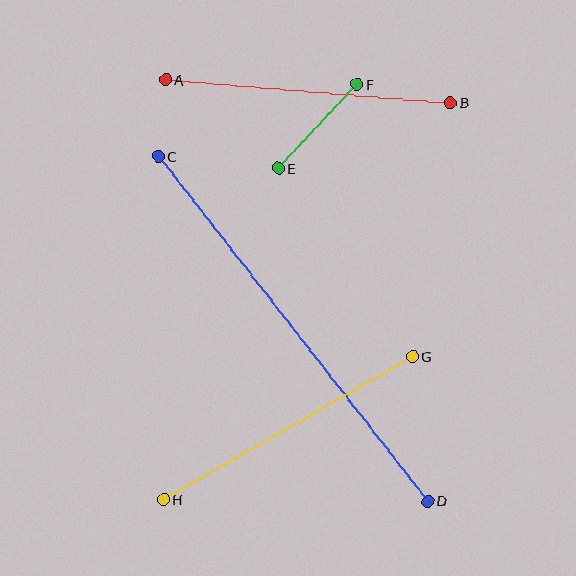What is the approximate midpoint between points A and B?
The midpoint is at approximately (308, 91) pixels.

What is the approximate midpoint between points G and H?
The midpoint is at approximately (288, 428) pixels.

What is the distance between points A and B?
The distance is approximately 286 pixels.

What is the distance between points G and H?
The distance is approximately 288 pixels.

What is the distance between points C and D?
The distance is approximately 437 pixels.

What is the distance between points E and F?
The distance is approximately 115 pixels.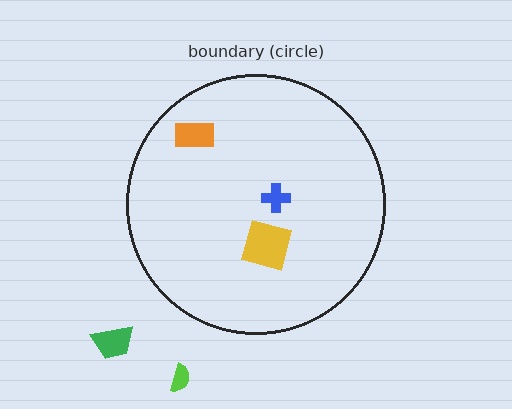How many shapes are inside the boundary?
3 inside, 2 outside.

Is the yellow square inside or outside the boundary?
Inside.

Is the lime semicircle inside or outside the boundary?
Outside.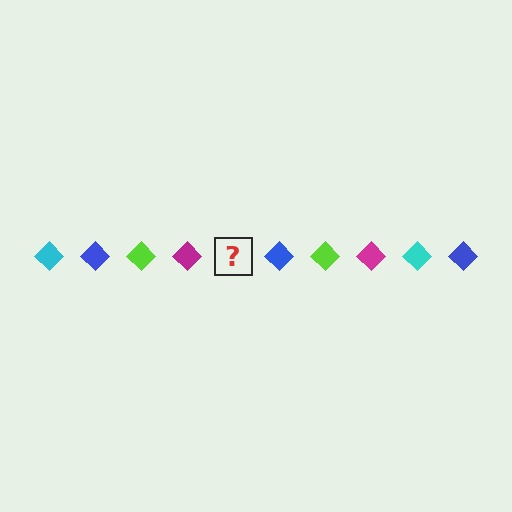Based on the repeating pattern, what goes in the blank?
The blank should be a cyan diamond.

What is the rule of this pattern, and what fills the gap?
The rule is that the pattern cycles through cyan, blue, lime, magenta diamonds. The gap should be filled with a cyan diamond.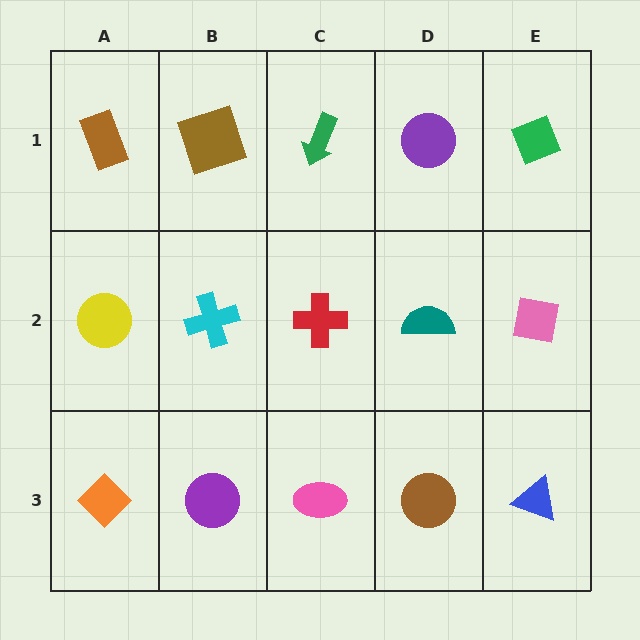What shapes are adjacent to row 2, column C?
A green arrow (row 1, column C), a pink ellipse (row 3, column C), a cyan cross (row 2, column B), a teal semicircle (row 2, column D).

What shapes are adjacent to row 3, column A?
A yellow circle (row 2, column A), a purple circle (row 3, column B).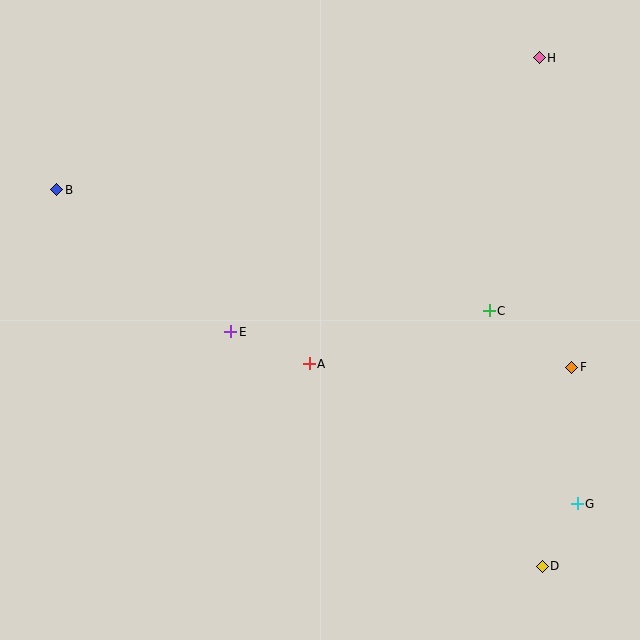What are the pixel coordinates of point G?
Point G is at (577, 504).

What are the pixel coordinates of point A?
Point A is at (309, 364).